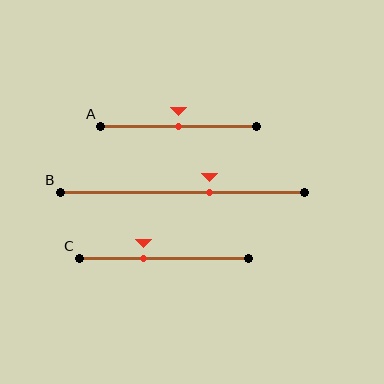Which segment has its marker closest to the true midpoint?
Segment A has its marker closest to the true midpoint.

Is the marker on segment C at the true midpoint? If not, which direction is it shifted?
No, the marker on segment C is shifted to the left by about 12% of the segment length.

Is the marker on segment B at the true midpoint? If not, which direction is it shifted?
No, the marker on segment B is shifted to the right by about 11% of the segment length.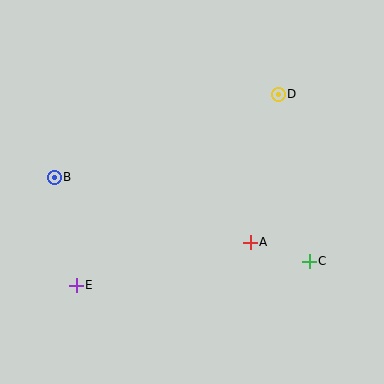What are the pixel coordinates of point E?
Point E is at (76, 285).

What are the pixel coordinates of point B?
Point B is at (54, 177).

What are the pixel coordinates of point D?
Point D is at (278, 94).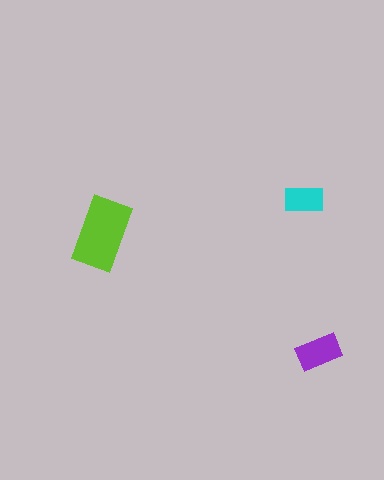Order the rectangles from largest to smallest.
the lime one, the purple one, the cyan one.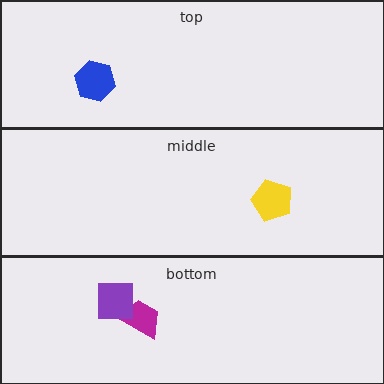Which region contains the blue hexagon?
The top region.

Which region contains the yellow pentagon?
The middle region.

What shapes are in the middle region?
The yellow pentagon.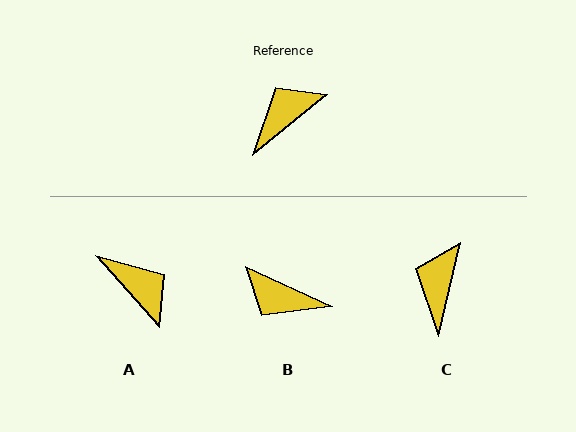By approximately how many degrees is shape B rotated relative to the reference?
Approximately 116 degrees counter-clockwise.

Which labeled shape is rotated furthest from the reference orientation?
B, about 116 degrees away.